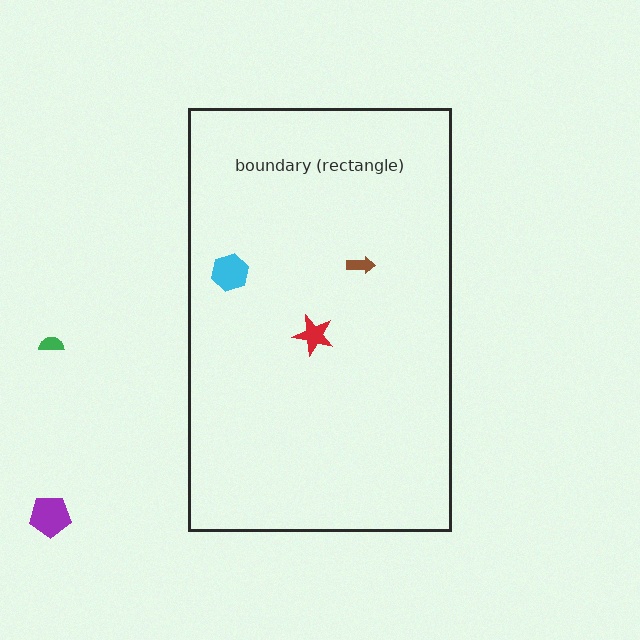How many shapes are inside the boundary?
3 inside, 2 outside.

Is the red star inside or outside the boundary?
Inside.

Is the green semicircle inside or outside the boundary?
Outside.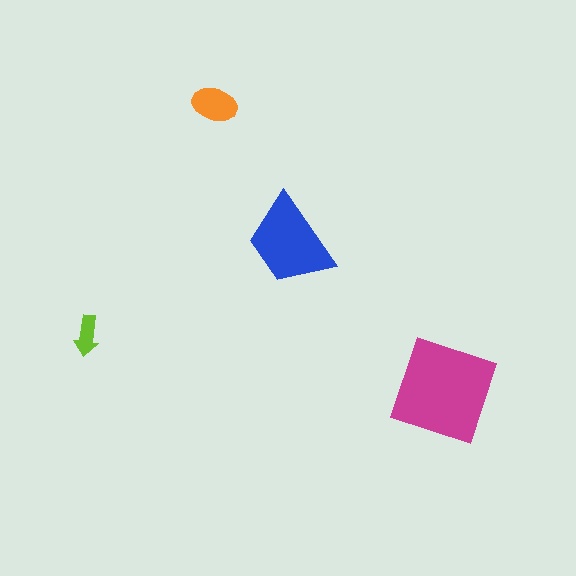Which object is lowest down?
The magenta square is bottommost.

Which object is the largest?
The magenta square.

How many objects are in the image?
There are 4 objects in the image.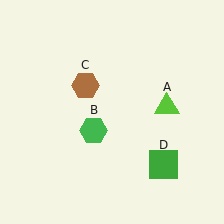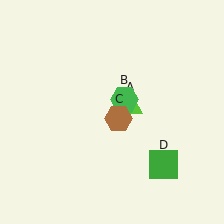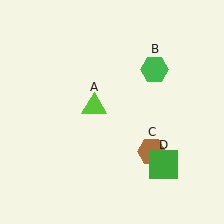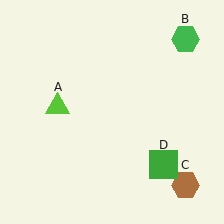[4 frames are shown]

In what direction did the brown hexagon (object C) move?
The brown hexagon (object C) moved down and to the right.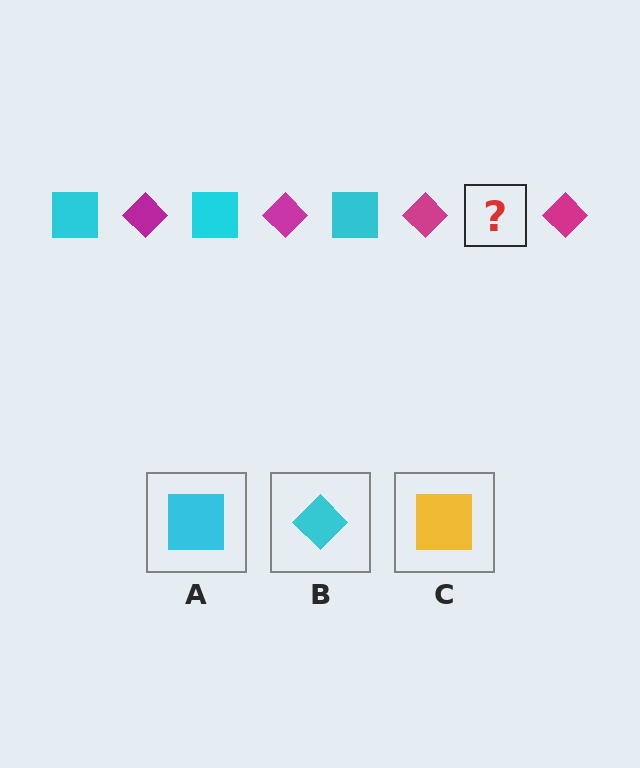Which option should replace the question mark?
Option A.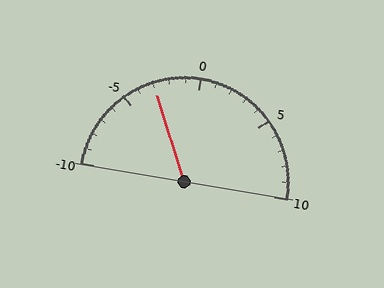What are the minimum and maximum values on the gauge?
The gauge ranges from -10 to 10.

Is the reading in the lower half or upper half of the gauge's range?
The reading is in the lower half of the range (-10 to 10).